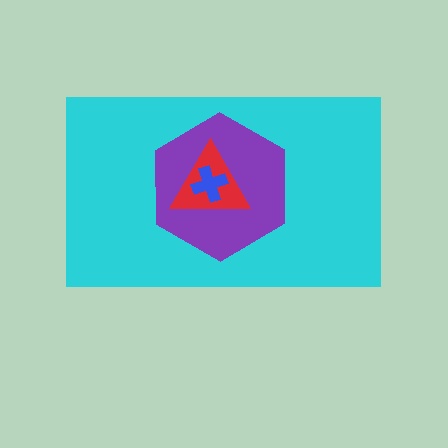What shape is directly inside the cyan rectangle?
The purple hexagon.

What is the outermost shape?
The cyan rectangle.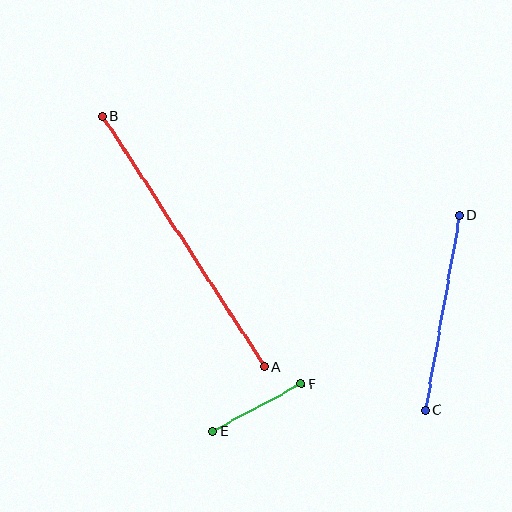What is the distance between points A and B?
The distance is approximately 298 pixels.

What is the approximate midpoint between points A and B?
The midpoint is at approximately (184, 241) pixels.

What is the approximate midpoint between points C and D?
The midpoint is at approximately (442, 313) pixels.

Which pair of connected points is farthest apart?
Points A and B are farthest apart.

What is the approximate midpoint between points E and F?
The midpoint is at approximately (257, 408) pixels.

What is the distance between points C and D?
The distance is approximately 198 pixels.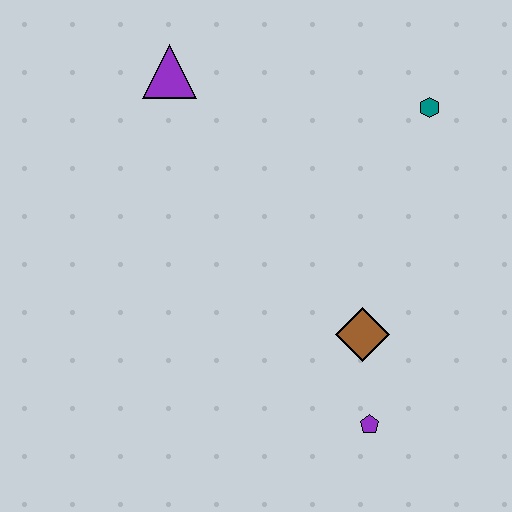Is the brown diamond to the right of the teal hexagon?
No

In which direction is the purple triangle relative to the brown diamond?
The purple triangle is above the brown diamond.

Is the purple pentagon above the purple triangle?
No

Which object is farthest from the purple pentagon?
The purple triangle is farthest from the purple pentagon.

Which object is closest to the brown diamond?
The purple pentagon is closest to the brown diamond.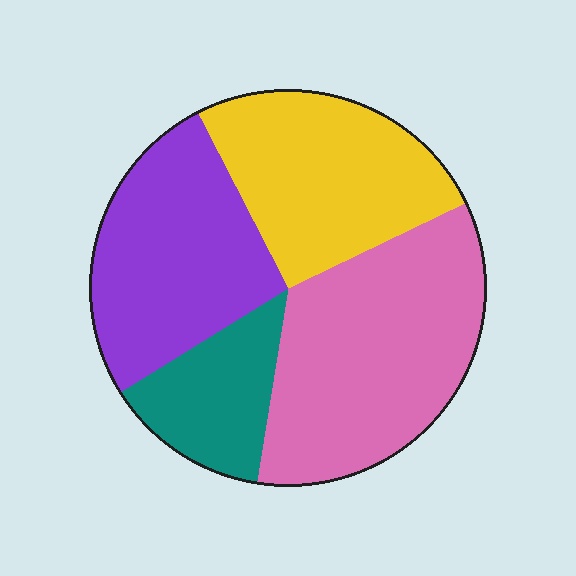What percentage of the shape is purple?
Purple covers around 25% of the shape.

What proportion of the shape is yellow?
Yellow takes up about one quarter (1/4) of the shape.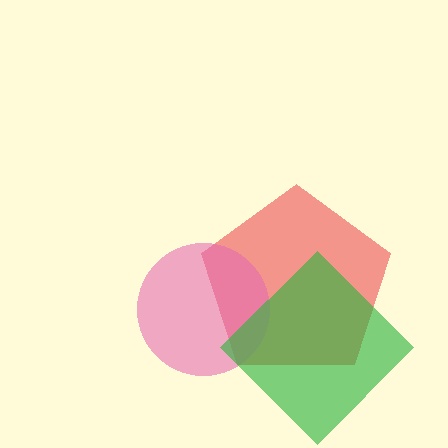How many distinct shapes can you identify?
There are 3 distinct shapes: a red pentagon, a pink circle, a green diamond.